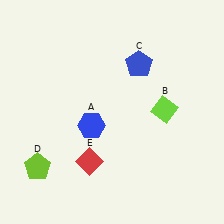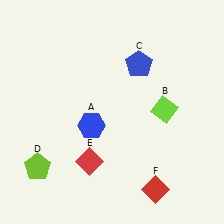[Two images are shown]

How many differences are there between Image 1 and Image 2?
There is 1 difference between the two images.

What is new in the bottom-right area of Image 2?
A red diamond (F) was added in the bottom-right area of Image 2.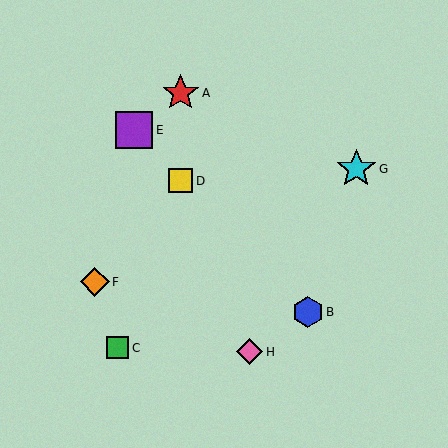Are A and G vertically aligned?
No, A is at x≈181 and G is at x≈356.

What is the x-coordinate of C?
Object C is at x≈118.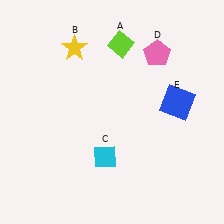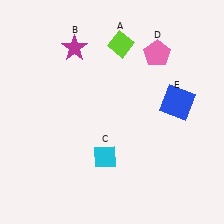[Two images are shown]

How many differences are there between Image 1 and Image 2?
There is 1 difference between the two images.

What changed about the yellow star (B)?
In Image 1, B is yellow. In Image 2, it changed to magenta.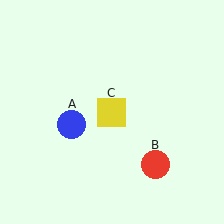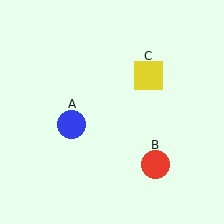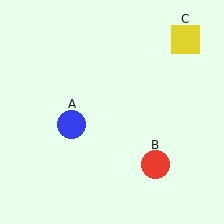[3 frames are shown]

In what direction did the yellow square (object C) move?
The yellow square (object C) moved up and to the right.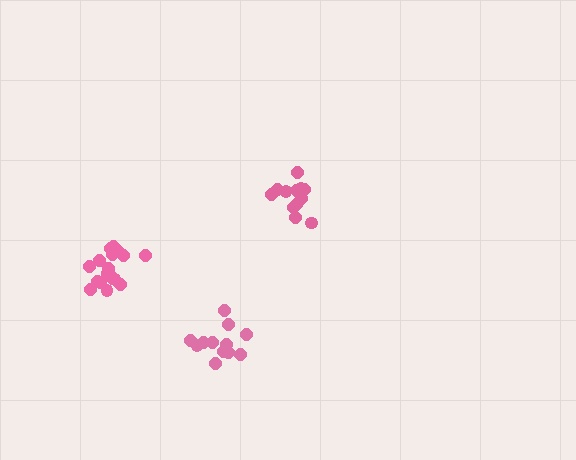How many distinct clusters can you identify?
There are 3 distinct clusters.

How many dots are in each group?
Group 1: 12 dots, Group 2: 12 dots, Group 3: 18 dots (42 total).